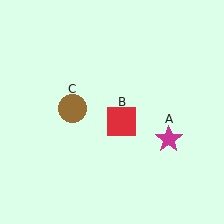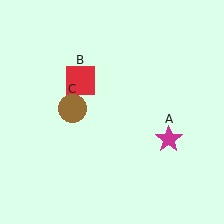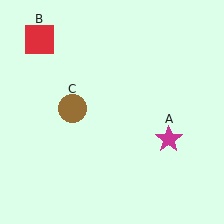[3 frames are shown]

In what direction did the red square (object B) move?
The red square (object B) moved up and to the left.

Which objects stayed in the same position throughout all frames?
Magenta star (object A) and brown circle (object C) remained stationary.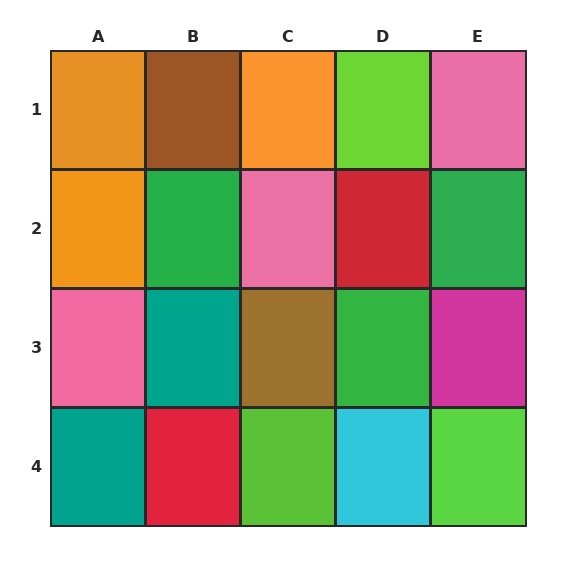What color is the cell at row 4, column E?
Lime.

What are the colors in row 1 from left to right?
Orange, brown, orange, lime, pink.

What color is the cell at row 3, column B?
Teal.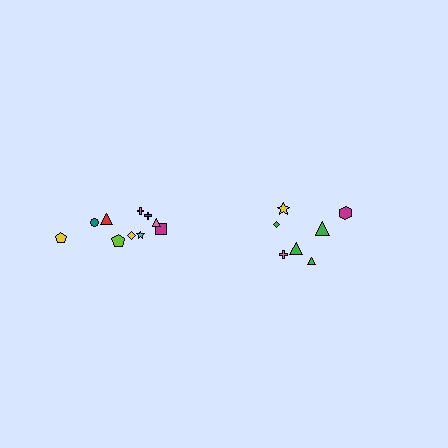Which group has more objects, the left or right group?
The left group.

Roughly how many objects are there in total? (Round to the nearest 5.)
Roughly 15 objects in total.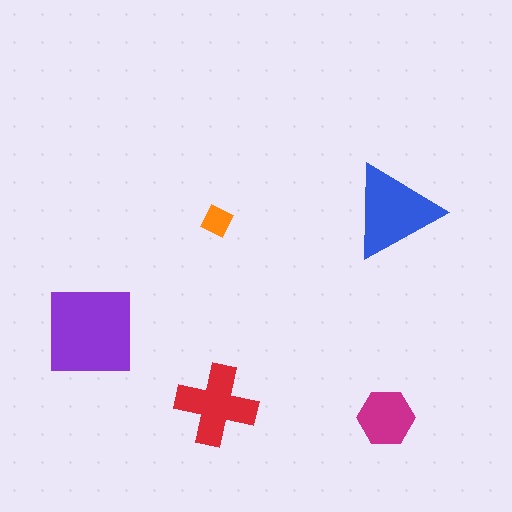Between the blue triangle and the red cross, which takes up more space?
The blue triangle.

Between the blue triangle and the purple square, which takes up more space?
The purple square.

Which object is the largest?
The purple square.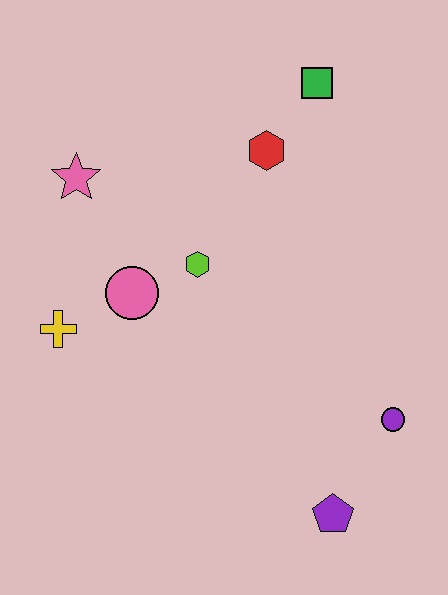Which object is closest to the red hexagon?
The green square is closest to the red hexagon.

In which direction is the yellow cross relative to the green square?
The yellow cross is to the left of the green square.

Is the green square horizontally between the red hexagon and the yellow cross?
No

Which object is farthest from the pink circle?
The purple pentagon is farthest from the pink circle.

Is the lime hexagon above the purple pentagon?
Yes